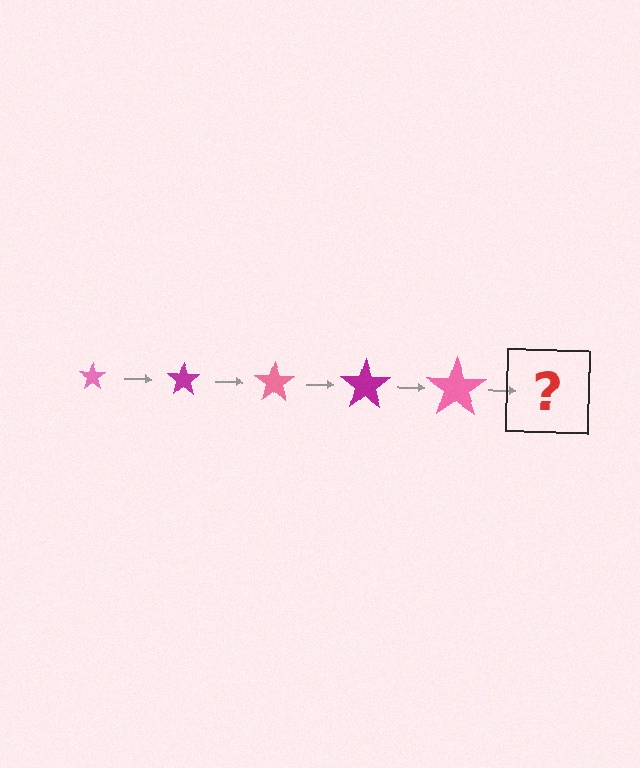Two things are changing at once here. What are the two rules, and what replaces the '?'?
The two rules are that the star grows larger each step and the color cycles through pink and magenta. The '?' should be a magenta star, larger than the previous one.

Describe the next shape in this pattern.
It should be a magenta star, larger than the previous one.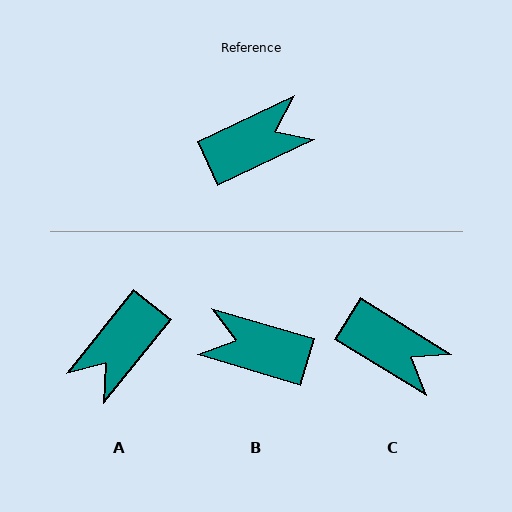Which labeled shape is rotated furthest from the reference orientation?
A, about 154 degrees away.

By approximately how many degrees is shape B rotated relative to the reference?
Approximately 138 degrees counter-clockwise.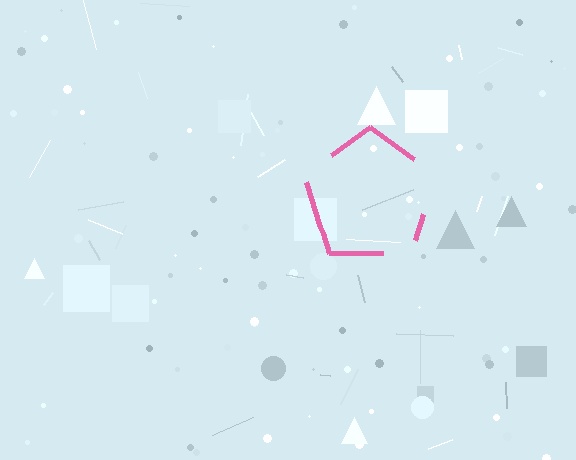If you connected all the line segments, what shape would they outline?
They would outline a pentagon.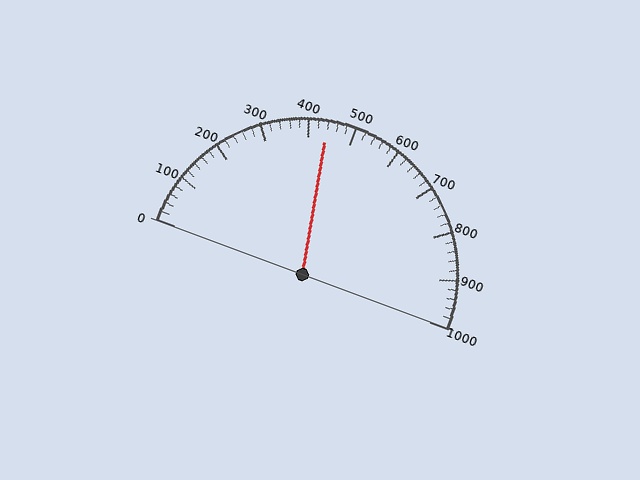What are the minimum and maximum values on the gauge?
The gauge ranges from 0 to 1000.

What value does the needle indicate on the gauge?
The needle indicates approximately 440.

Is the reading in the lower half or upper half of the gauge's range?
The reading is in the lower half of the range (0 to 1000).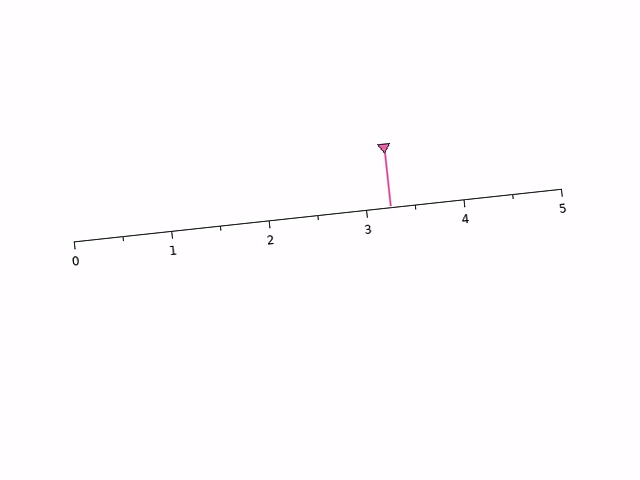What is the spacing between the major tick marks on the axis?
The major ticks are spaced 1 apart.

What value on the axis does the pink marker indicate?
The marker indicates approximately 3.2.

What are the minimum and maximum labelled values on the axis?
The axis runs from 0 to 5.